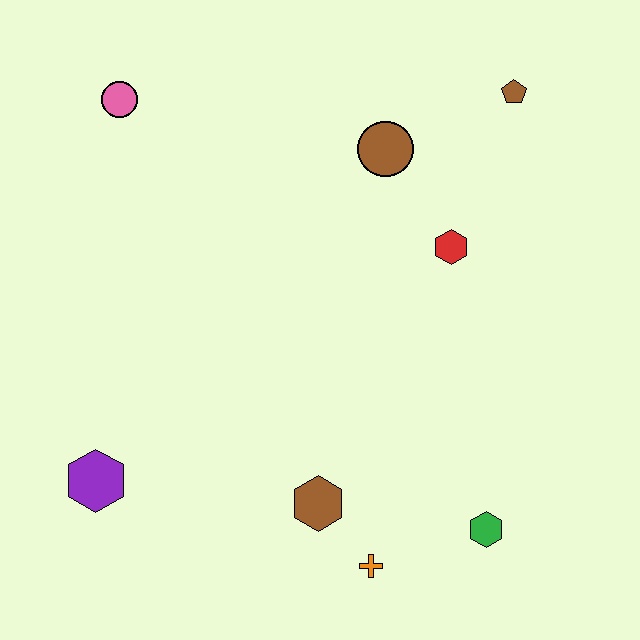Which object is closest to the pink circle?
The brown circle is closest to the pink circle.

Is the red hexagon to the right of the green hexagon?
No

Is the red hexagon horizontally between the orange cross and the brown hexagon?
No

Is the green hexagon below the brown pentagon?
Yes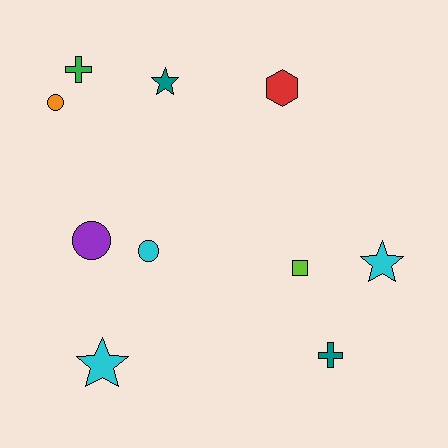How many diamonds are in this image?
There are no diamonds.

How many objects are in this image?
There are 10 objects.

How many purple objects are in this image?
There is 1 purple object.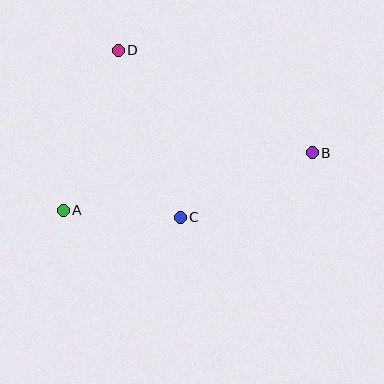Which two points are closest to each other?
Points A and C are closest to each other.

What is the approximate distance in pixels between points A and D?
The distance between A and D is approximately 169 pixels.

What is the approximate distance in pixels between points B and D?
The distance between B and D is approximately 219 pixels.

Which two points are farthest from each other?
Points A and B are farthest from each other.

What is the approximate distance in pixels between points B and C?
The distance between B and C is approximately 147 pixels.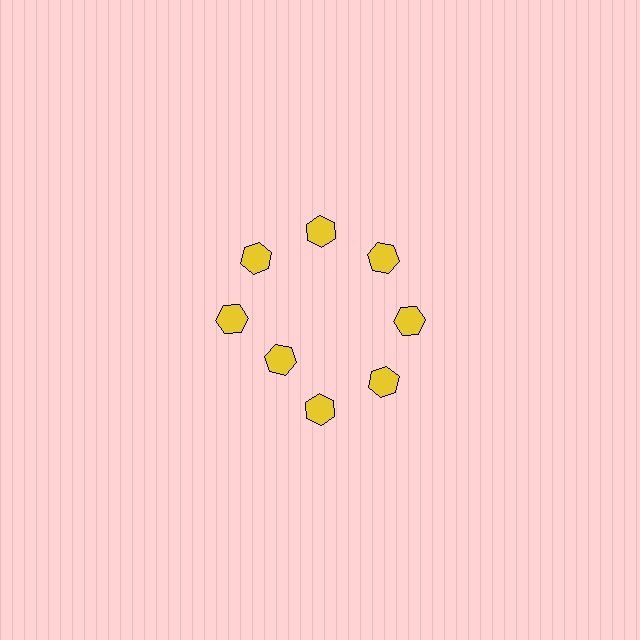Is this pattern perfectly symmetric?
No. The 8 yellow hexagons are arranged in a ring, but one element near the 8 o'clock position is pulled inward toward the center, breaking the 8-fold rotational symmetry.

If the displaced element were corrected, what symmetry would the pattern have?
It would have 8-fold rotational symmetry — the pattern would map onto itself every 45 degrees.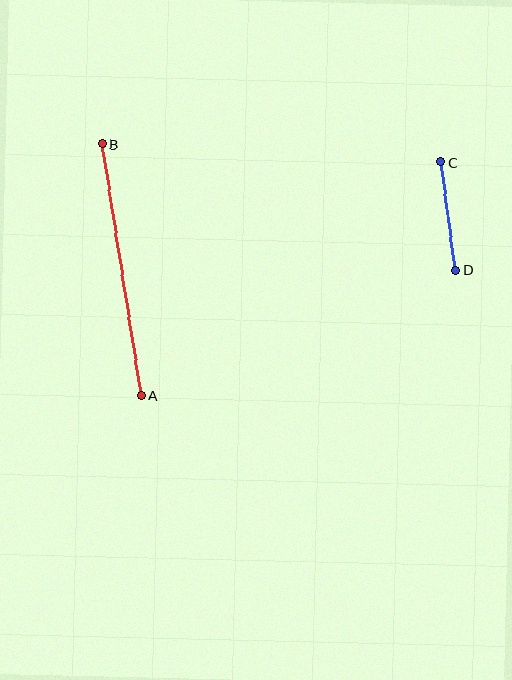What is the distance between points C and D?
The distance is approximately 109 pixels.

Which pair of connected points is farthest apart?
Points A and B are farthest apart.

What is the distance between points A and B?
The distance is approximately 254 pixels.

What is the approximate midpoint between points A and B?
The midpoint is at approximately (121, 270) pixels.